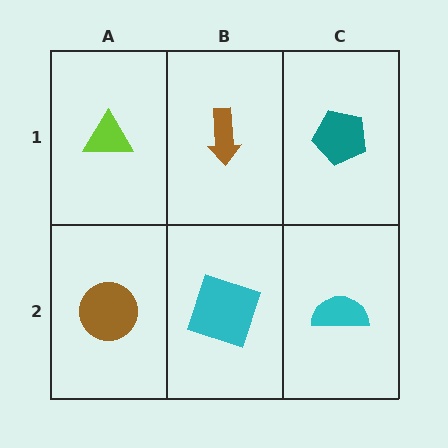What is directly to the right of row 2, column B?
A cyan semicircle.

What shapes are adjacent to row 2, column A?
A lime triangle (row 1, column A), a cyan square (row 2, column B).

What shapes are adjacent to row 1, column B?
A cyan square (row 2, column B), a lime triangle (row 1, column A), a teal pentagon (row 1, column C).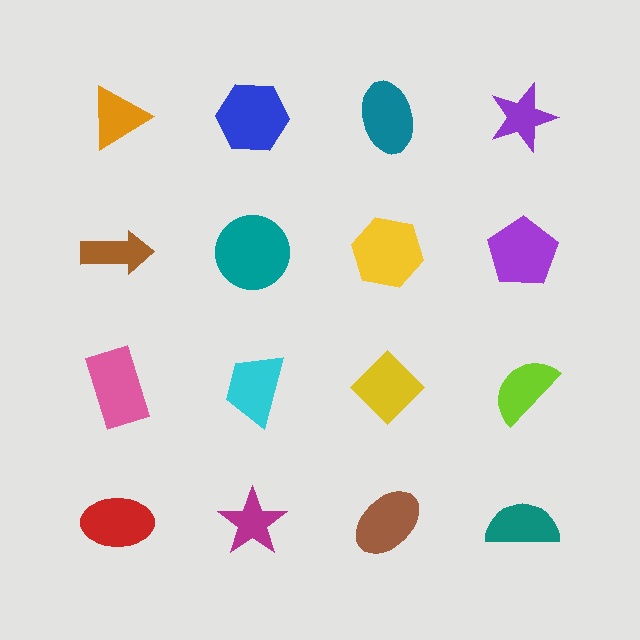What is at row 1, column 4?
A purple star.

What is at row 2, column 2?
A teal circle.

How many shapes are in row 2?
4 shapes.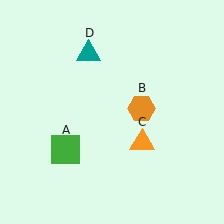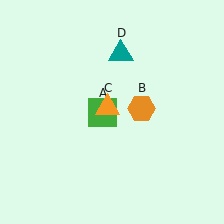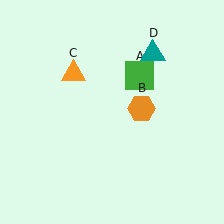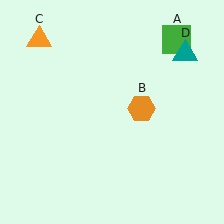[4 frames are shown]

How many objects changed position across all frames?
3 objects changed position: green square (object A), orange triangle (object C), teal triangle (object D).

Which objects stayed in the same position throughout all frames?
Orange hexagon (object B) remained stationary.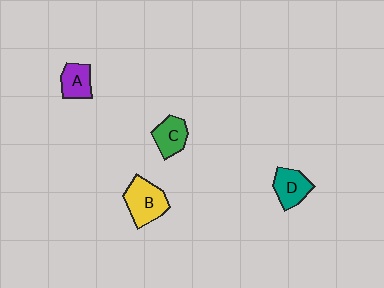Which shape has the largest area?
Shape B (yellow).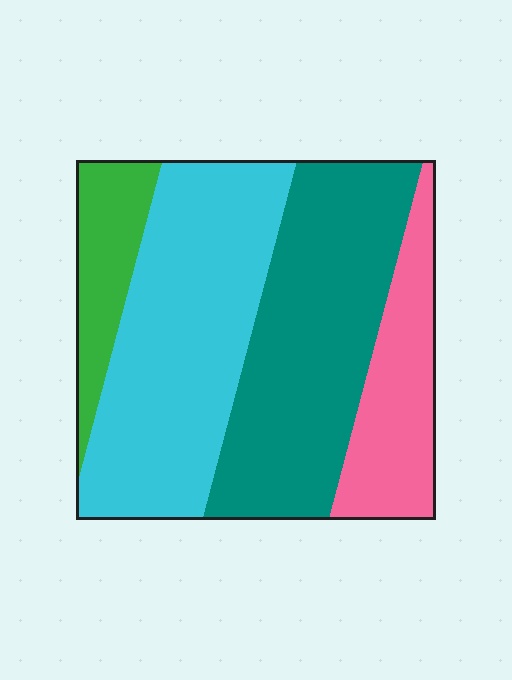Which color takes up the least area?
Green, at roughly 10%.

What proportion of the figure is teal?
Teal takes up about one third (1/3) of the figure.